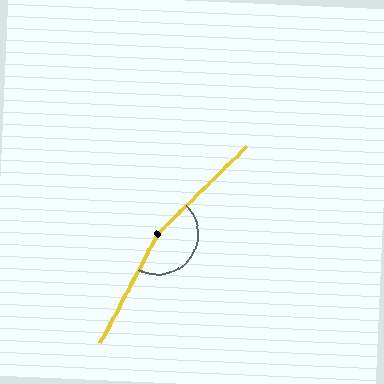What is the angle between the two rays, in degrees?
Approximately 162 degrees.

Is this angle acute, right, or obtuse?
It is obtuse.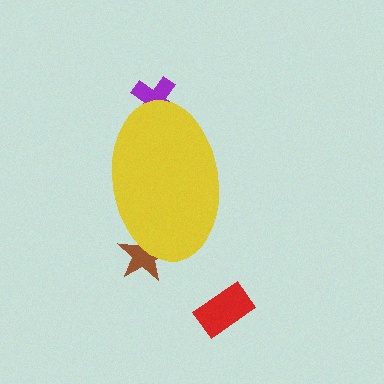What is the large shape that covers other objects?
A yellow ellipse.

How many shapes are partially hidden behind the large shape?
2 shapes are partially hidden.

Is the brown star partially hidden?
Yes, the brown star is partially hidden behind the yellow ellipse.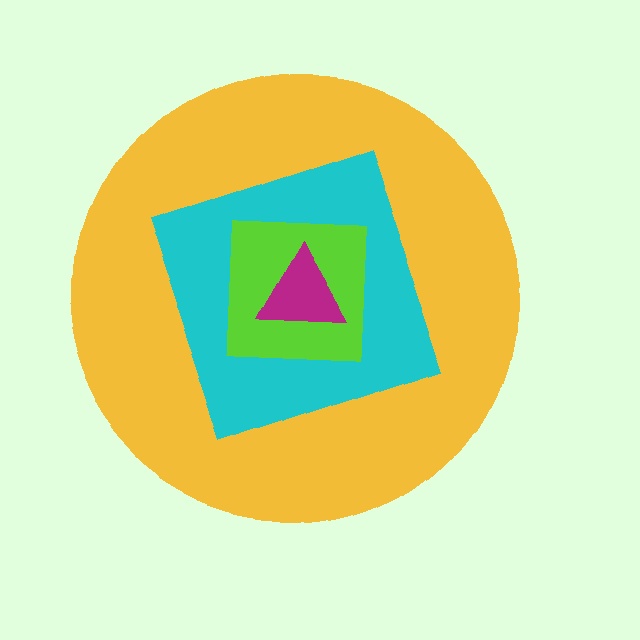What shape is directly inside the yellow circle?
The cyan diamond.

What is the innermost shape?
The magenta triangle.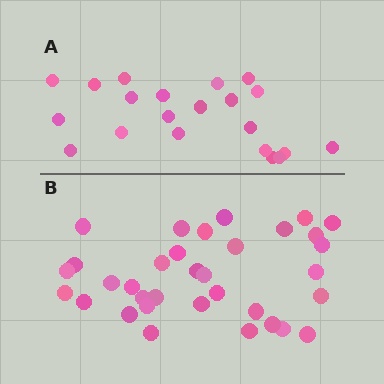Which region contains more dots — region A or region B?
Region B (the bottom region) has more dots.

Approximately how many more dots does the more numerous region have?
Region B has approximately 15 more dots than region A.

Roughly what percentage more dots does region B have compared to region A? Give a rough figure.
About 60% more.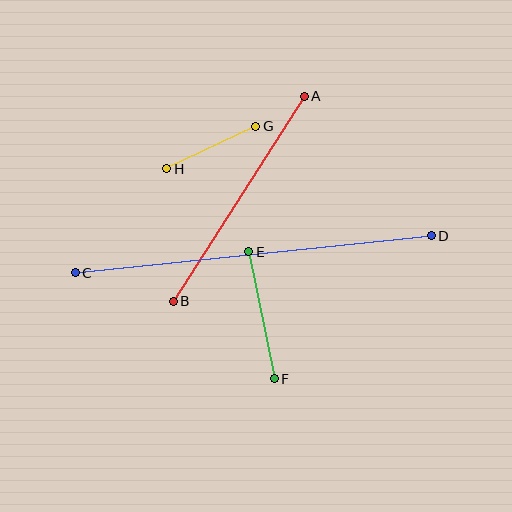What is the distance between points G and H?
The distance is approximately 99 pixels.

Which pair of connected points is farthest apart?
Points C and D are farthest apart.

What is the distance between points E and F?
The distance is approximately 129 pixels.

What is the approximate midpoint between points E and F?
The midpoint is at approximately (262, 315) pixels.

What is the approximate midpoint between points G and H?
The midpoint is at approximately (211, 147) pixels.